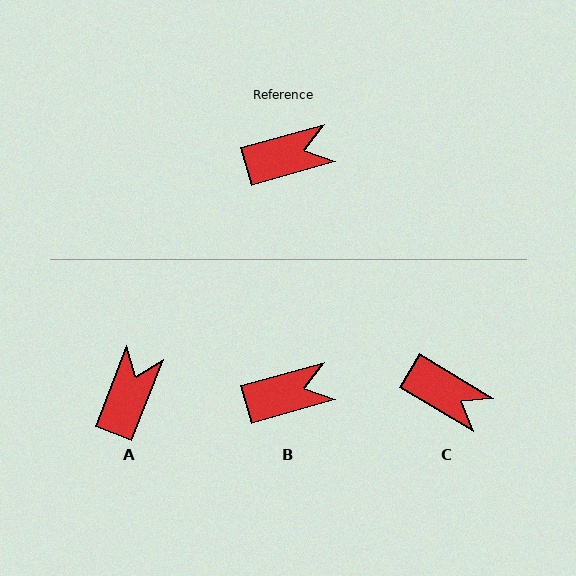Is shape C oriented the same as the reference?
No, it is off by about 47 degrees.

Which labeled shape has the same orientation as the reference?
B.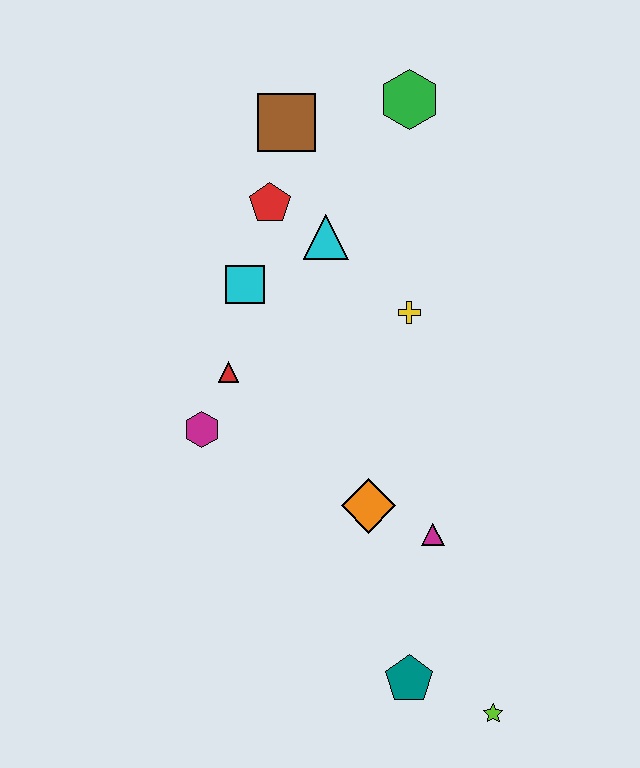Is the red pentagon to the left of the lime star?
Yes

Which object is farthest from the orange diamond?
The green hexagon is farthest from the orange diamond.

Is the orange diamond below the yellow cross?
Yes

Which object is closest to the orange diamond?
The magenta triangle is closest to the orange diamond.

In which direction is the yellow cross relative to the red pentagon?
The yellow cross is to the right of the red pentagon.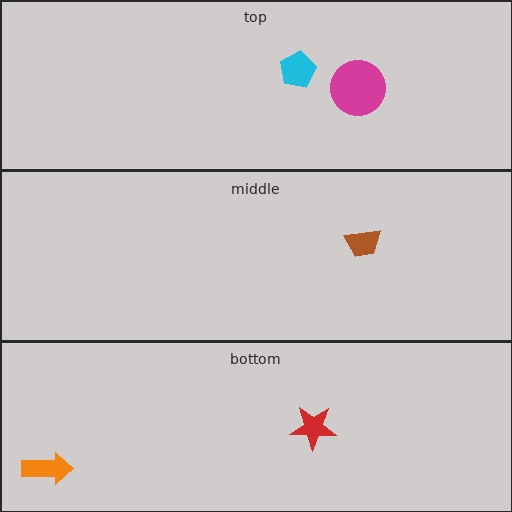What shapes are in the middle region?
The brown trapezoid.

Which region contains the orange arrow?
The bottom region.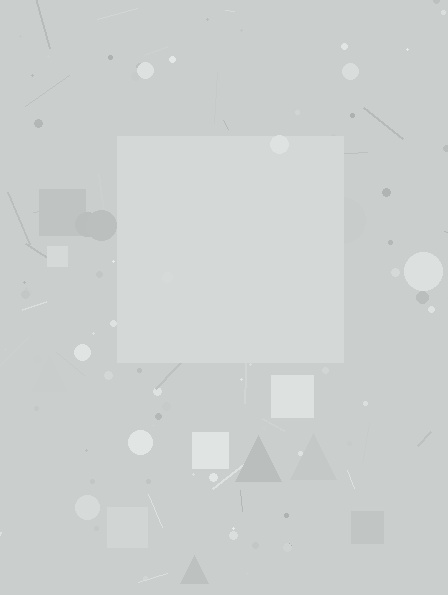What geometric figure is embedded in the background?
A square is embedded in the background.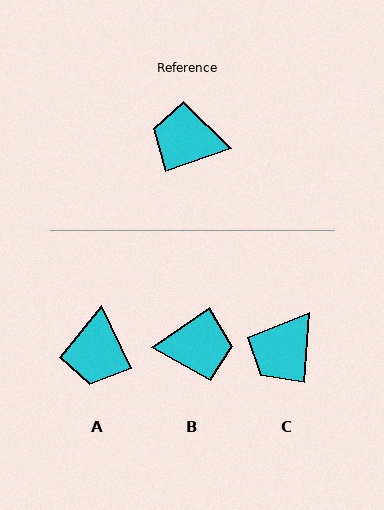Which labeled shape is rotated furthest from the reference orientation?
B, about 164 degrees away.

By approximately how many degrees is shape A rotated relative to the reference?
Approximately 96 degrees counter-clockwise.